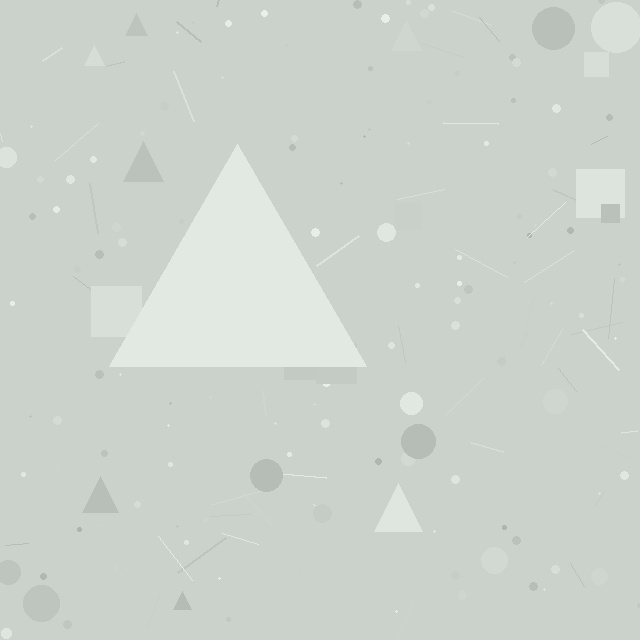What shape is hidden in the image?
A triangle is hidden in the image.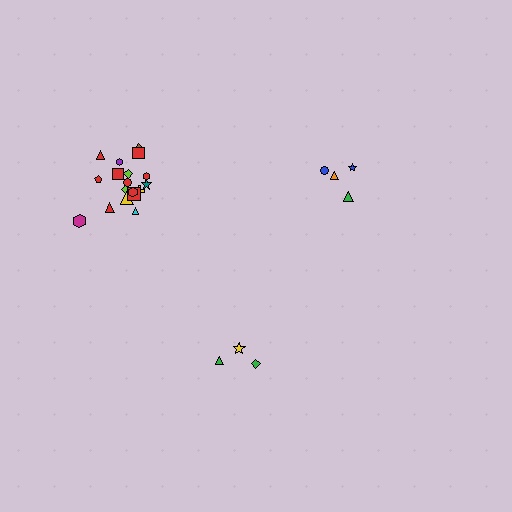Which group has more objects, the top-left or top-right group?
The top-left group.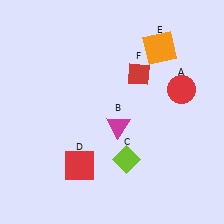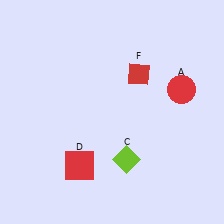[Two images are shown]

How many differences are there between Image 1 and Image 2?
There are 2 differences between the two images.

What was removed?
The magenta triangle (B), the orange square (E) were removed in Image 2.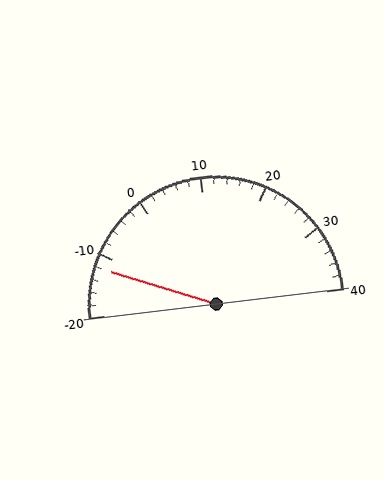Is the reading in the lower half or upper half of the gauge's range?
The reading is in the lower half of the range (-20 to 40).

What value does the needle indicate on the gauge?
The needle indicates approximately -12.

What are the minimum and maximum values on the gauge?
The gauge ranges from -20 to 40.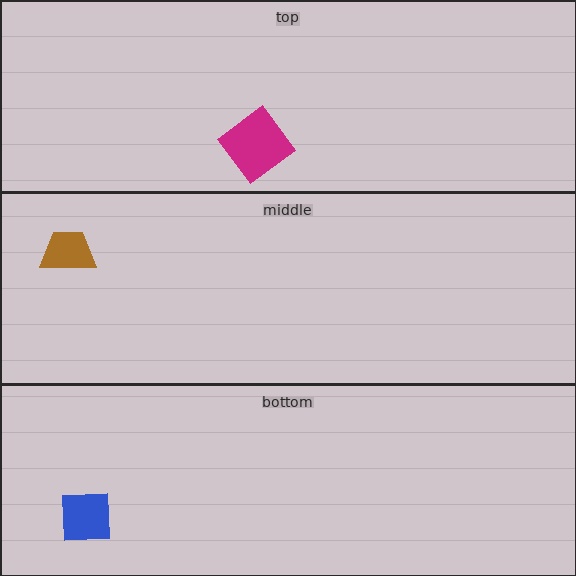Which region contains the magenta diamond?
The top region.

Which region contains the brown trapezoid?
The middle region.